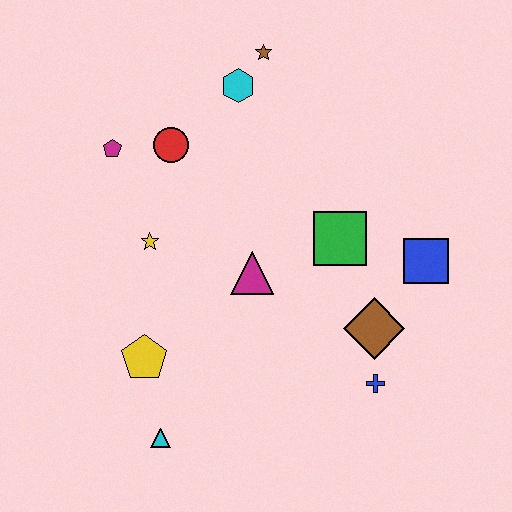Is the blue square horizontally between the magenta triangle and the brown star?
No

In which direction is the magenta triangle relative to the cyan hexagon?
The magenta triangle is below the cyan hexagon.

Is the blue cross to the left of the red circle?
No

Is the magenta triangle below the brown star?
Yes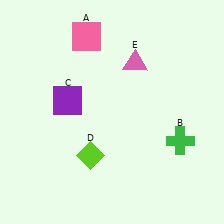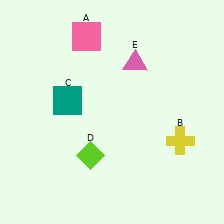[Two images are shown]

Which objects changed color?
B changed from green to yellow. C changed from purple to teal.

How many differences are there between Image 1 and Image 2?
There are 2 differences between the two images.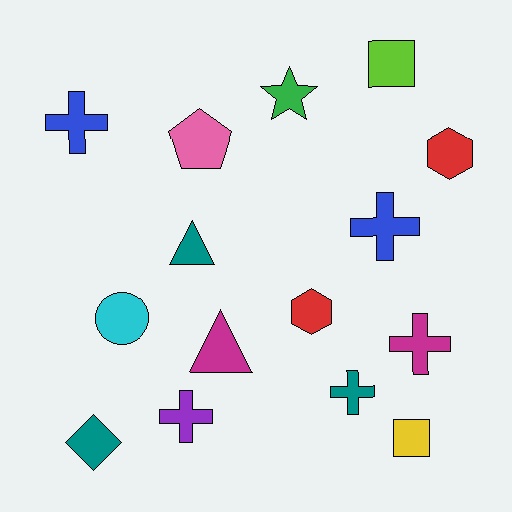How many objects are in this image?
There are 15 objects.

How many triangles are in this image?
There are 2 triangles.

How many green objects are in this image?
There is 1 green object.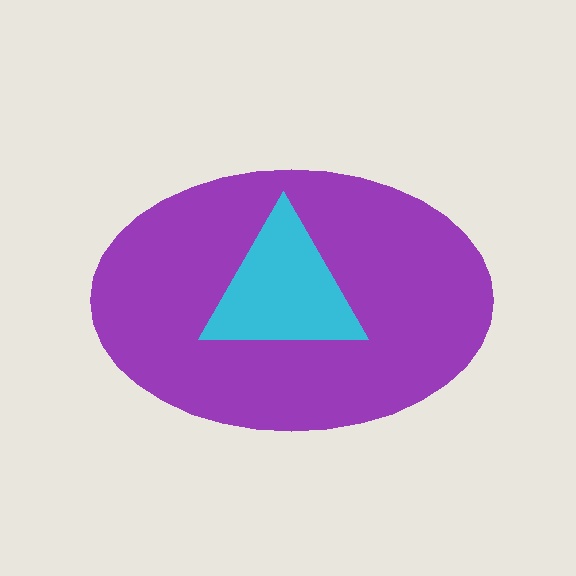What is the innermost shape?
The cyan triangle.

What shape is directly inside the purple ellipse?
The cyan triangle.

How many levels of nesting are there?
2.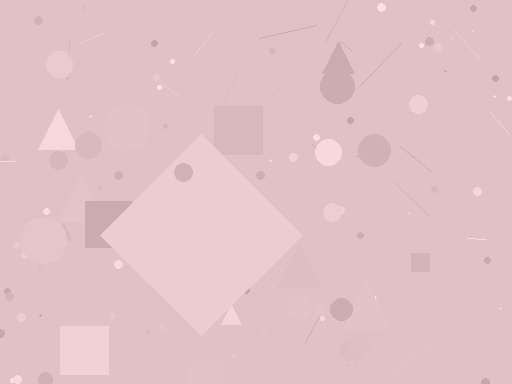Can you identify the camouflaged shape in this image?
The camouflaged shape is a diamond.